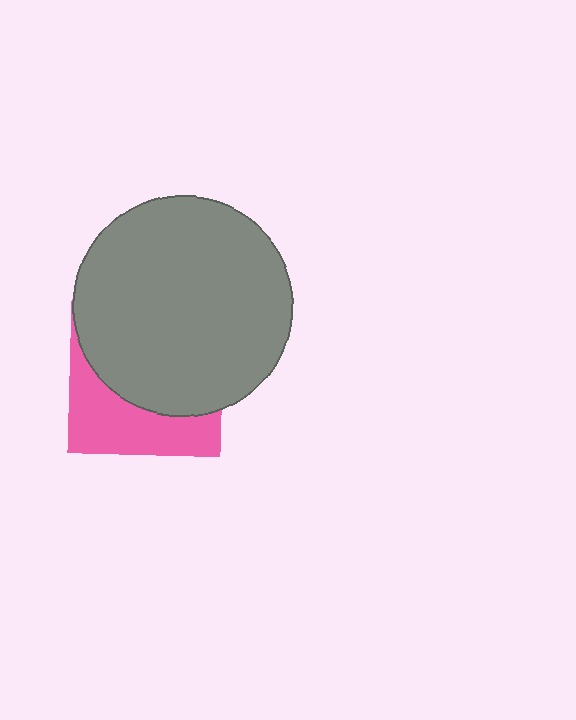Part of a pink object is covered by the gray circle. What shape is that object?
It is a square.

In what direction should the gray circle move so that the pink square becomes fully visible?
The gray circle should move up. That is the shortest direction to clear the overlap and leave the pink square fully visible.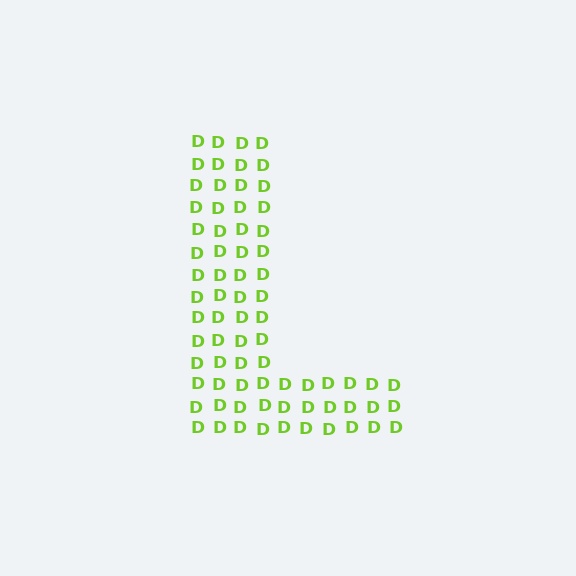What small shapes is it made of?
It is made of small letter D's.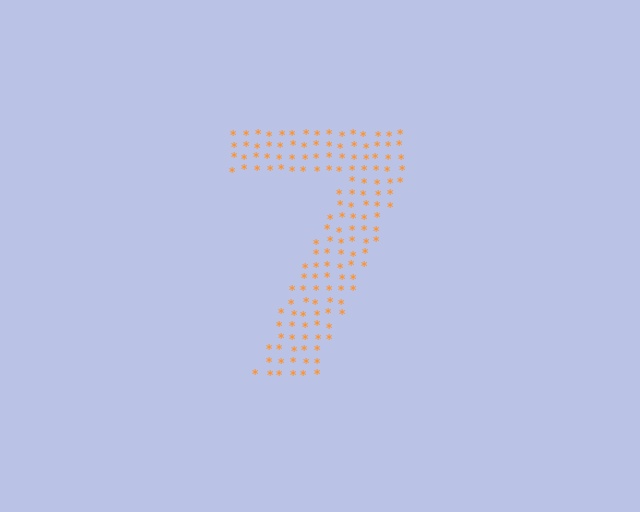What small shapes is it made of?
It is made of small asterisks.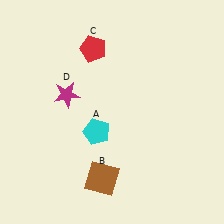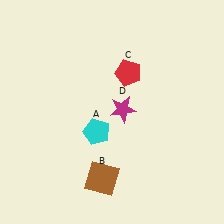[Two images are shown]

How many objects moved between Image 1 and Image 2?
2 objects moved between the two images.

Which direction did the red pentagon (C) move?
The red pentagon (C) moved right.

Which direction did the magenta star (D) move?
The magenta star (D) moved right.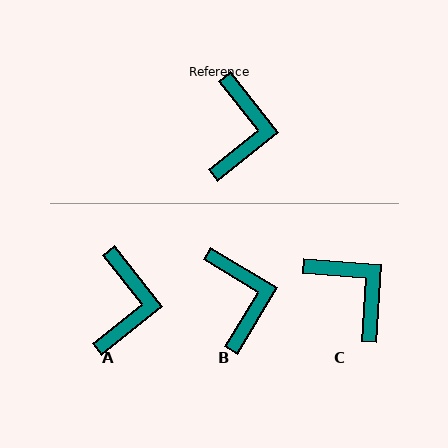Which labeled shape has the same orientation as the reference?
A.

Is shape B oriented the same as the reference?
No, it is off by about 20 degrees.